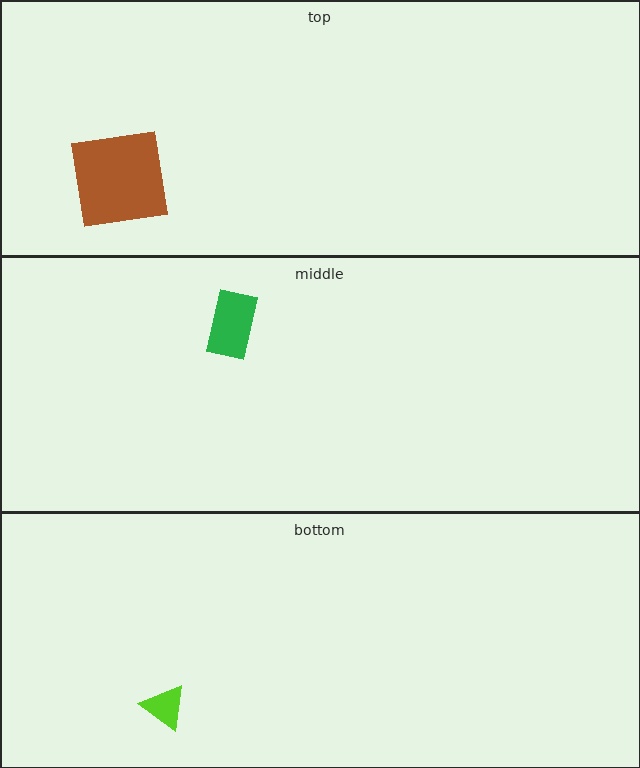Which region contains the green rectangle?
The middle region.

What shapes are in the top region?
The brown square.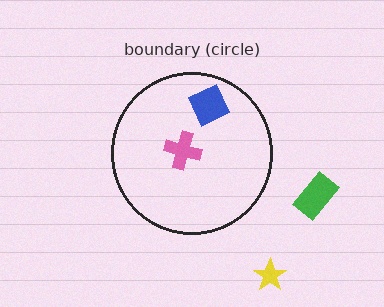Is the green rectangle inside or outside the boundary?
Outside.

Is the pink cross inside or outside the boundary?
Inside.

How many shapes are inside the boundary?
2 inside, 2 outside.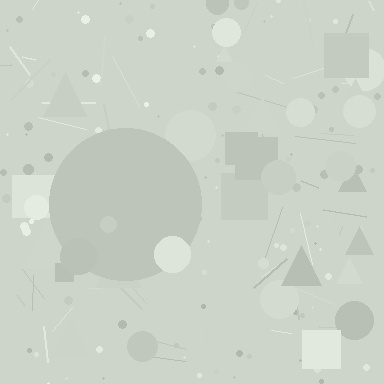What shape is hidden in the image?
A circle is hidden in the image.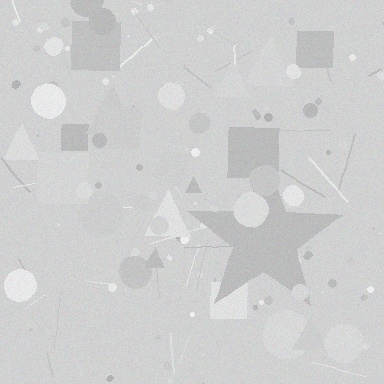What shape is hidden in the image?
A star is hidden in the image.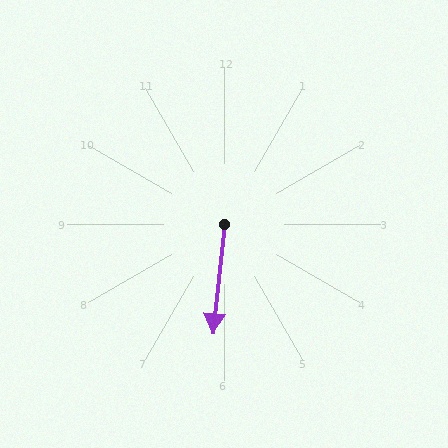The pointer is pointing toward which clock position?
Roughly 6 o'clock.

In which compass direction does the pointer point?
South.